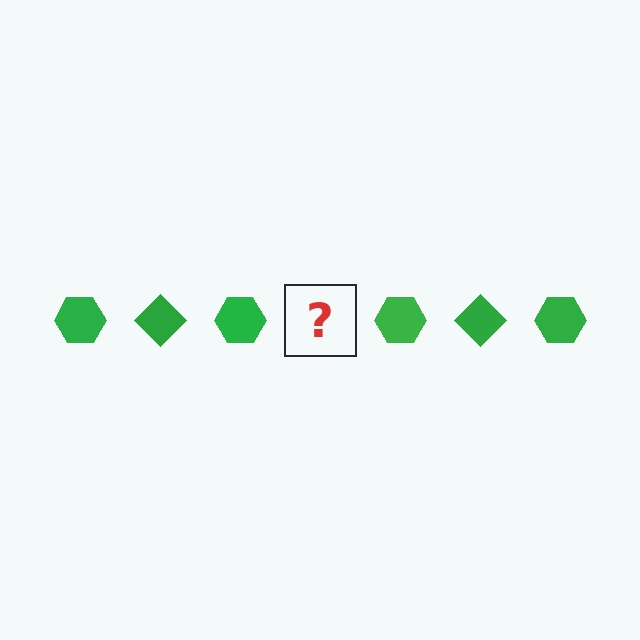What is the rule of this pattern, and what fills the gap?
The rule is that the pattern cycles through hexagon, diamond shapes in green. The gap should be filled with a green diamond.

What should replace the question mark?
The question mark should be replaced with a green diamond.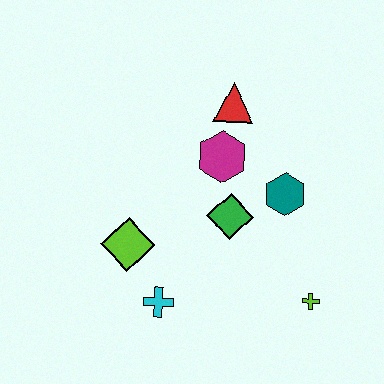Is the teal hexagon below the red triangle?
Yes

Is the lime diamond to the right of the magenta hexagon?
No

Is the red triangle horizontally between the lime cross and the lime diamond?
Yes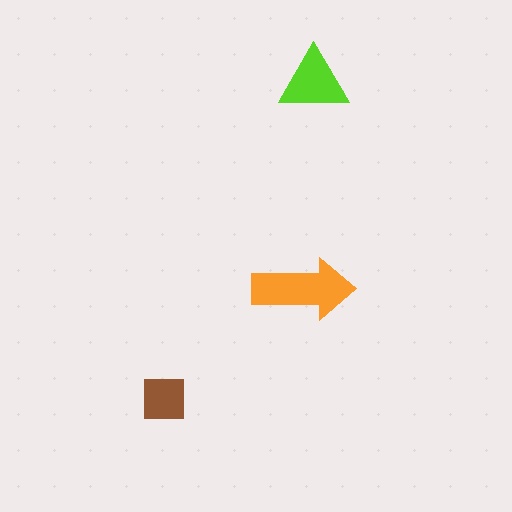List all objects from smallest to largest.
The brown square, the lime triangle, the orange arrow.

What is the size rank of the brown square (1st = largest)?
3rd.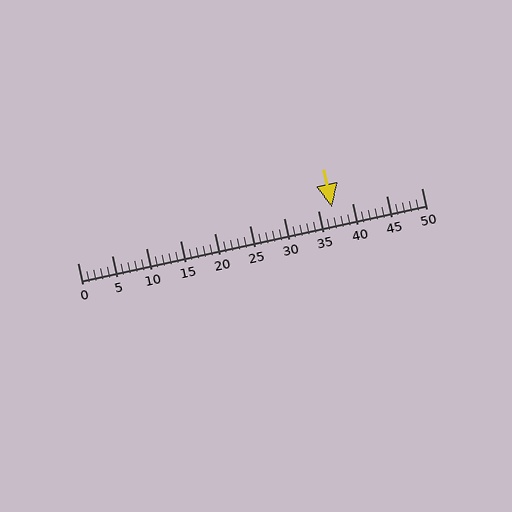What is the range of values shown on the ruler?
The ruler shows values from 0 to 50.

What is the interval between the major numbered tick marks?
The major tick marks are spaced 5 units apart.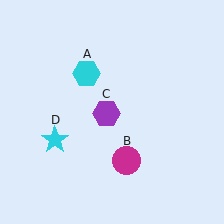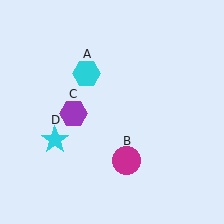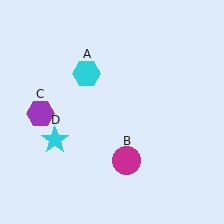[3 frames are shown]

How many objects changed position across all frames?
1 object changed position: purple hexagon (object C).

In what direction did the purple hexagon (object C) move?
The purple hexagon (object C) moved left.